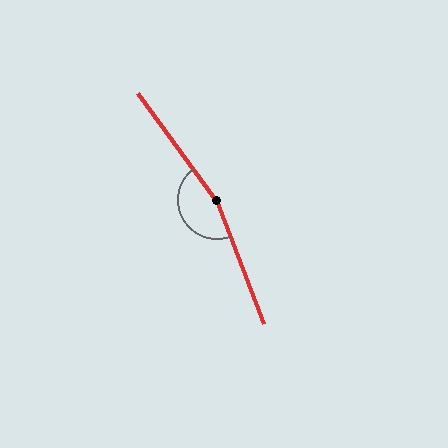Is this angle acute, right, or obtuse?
It is obtuse.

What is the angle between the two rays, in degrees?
Approximately 164 degrees.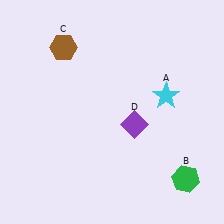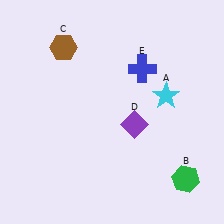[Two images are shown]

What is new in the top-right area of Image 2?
A blue cross (E) was added in the top-right area of Image 2.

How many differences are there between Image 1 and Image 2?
There is 1 difference between the two images.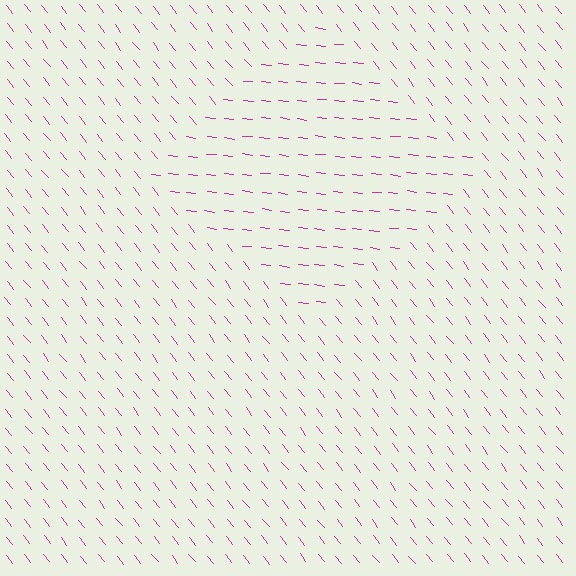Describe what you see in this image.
The image is filled with small magenta line segments. A diamond region in the image has lines oriented differently from the surrounding lines, creating a visible texture boundary.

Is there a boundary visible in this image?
Yes, there is a texture boundary formed by a change in line orientation.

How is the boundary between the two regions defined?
The boundary is defined purely by a change in line orientation (approximately 45 degrees difference). All lines are the same color and thickness.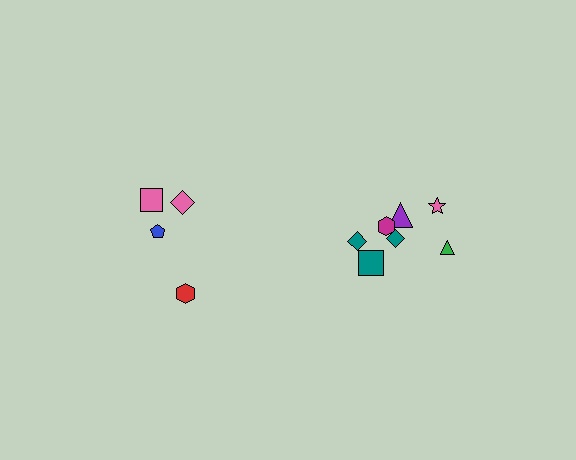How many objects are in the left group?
There are 4 objects.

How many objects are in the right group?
There are 7 objects.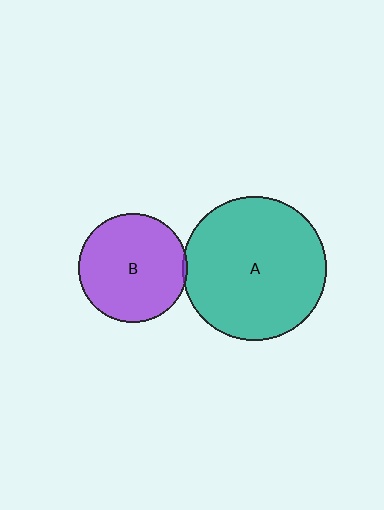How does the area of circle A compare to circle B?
Approximately 1.7 times.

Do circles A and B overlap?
Yes.